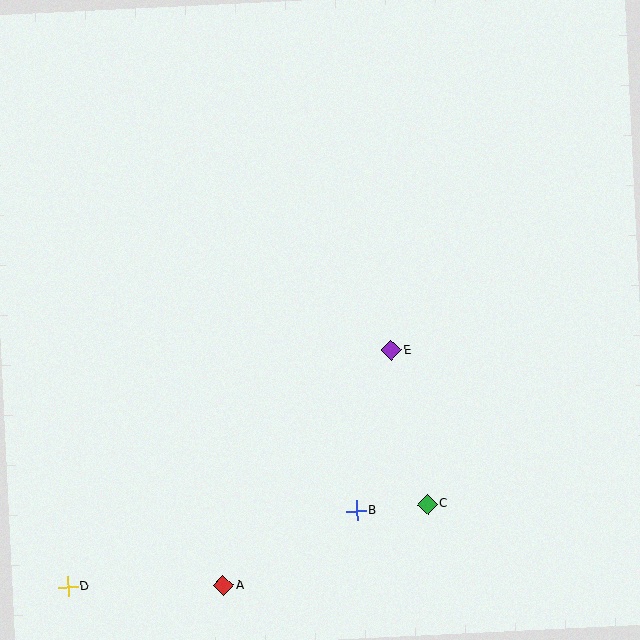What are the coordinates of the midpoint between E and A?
The midpoint between E and A is at (307, 468).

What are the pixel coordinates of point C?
Point C is at (427, 504).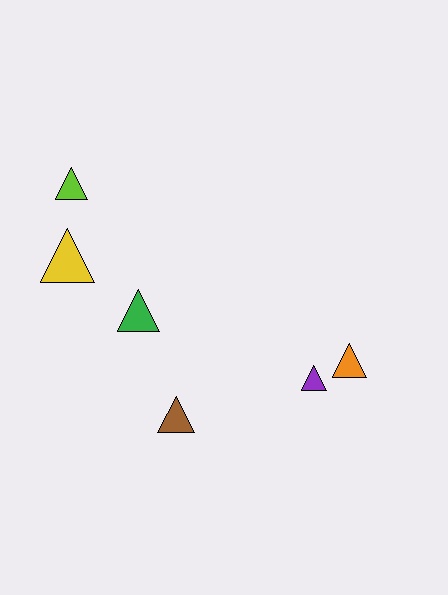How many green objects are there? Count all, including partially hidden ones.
There is 1 green object.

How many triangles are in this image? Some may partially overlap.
There are 6 triangles.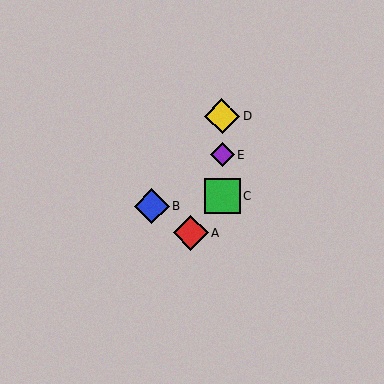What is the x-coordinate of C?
Object C is at x≈222.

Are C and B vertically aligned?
No, C is at x≈222 and B is at x≈152.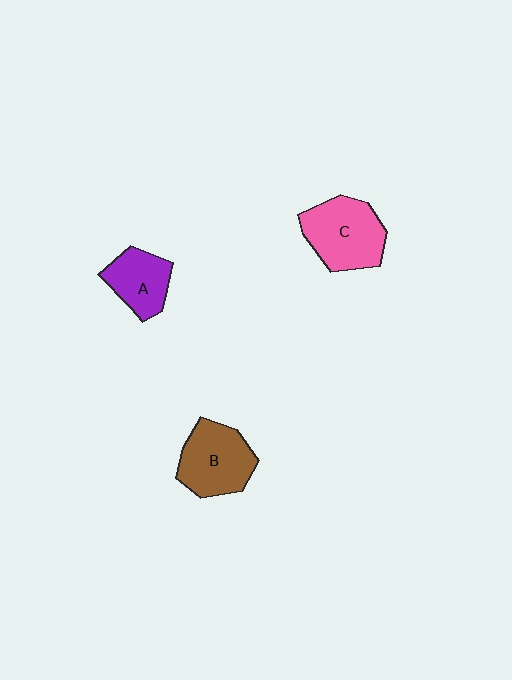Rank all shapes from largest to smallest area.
From largest to smallest: C (pink), B (brown), A (purple).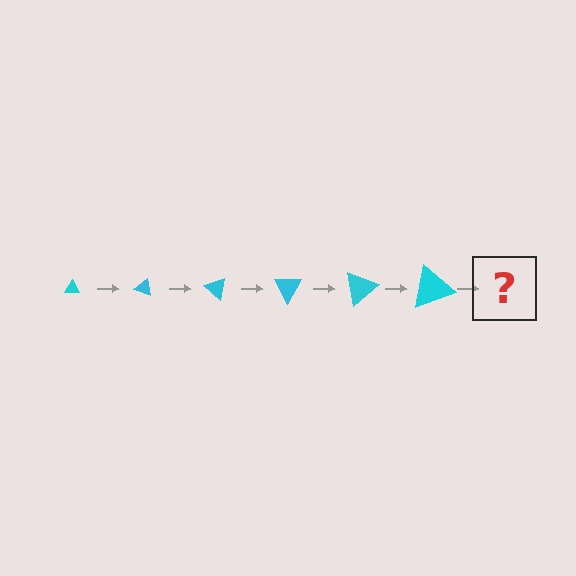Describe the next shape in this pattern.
It should be a triangle, larger than the previous one and rotated 120 degrees from the start.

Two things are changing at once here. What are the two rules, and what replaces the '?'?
The two rules are that the triangle grows larger each step and it rotates 20 degrees each step. The '?' should be a triangle, larger than the previous one and rotated 120 degrees from the start.